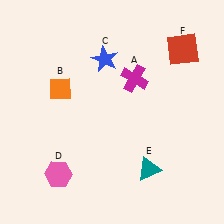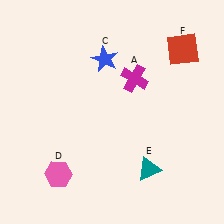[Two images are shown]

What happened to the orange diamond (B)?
The orange diamond (B) was removed in Image 2. It was in the top-left area of Image 1.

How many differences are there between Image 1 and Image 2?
There is 1 difference between the two images.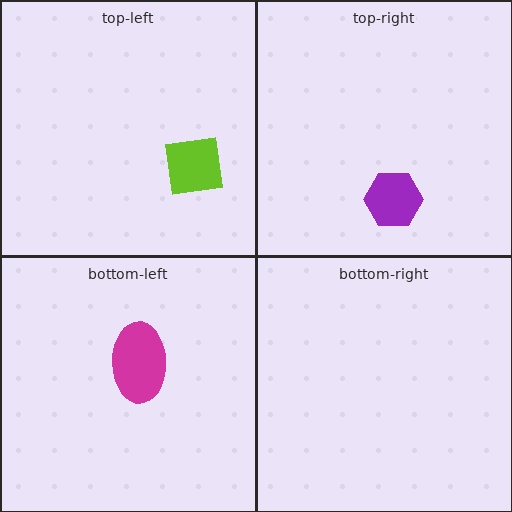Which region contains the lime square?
The top-left region.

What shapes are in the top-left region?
The lime square.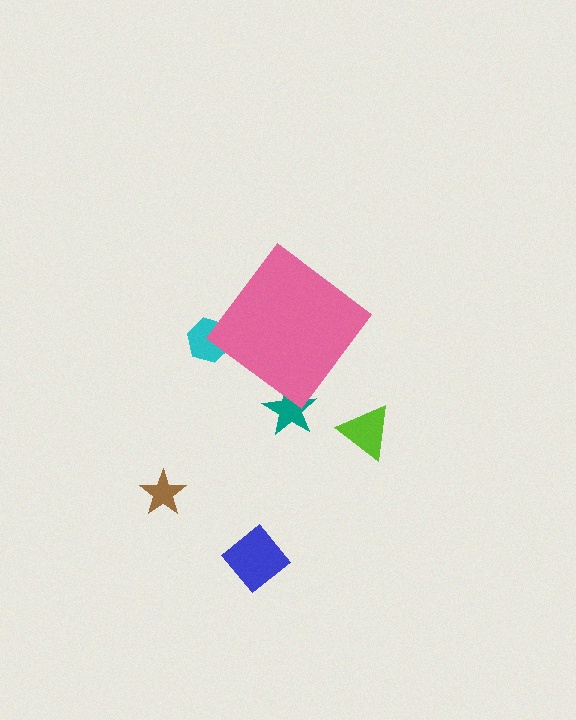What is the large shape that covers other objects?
A pink diamond.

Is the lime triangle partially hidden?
No, the lime triangle is fully visible.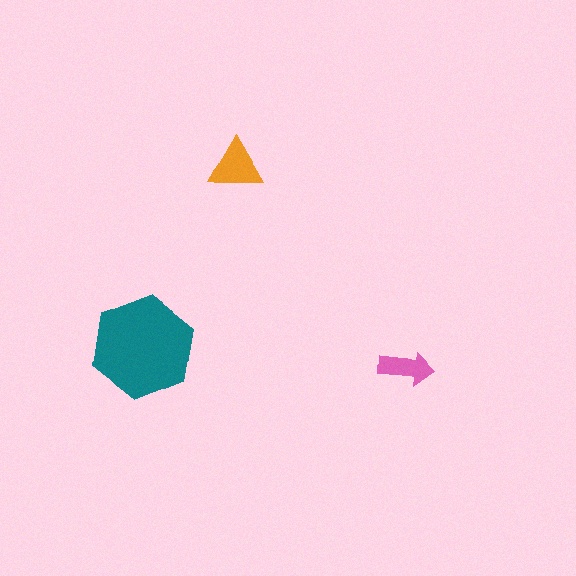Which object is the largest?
The teal hexagon.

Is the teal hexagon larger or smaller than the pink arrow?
Larger.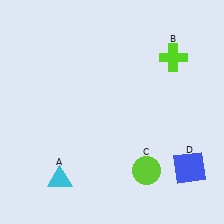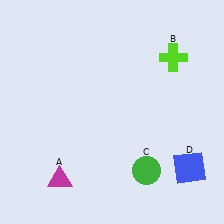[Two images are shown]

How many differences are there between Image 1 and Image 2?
There are 2 differences between the two images.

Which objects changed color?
A changed from cyan to magenta. C changed from lime to green.